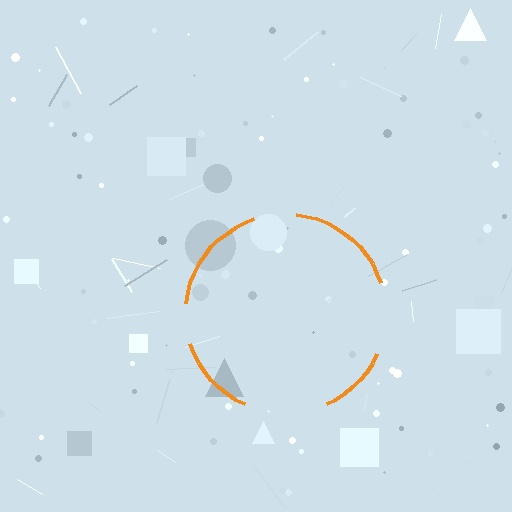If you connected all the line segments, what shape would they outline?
They would outline a circle.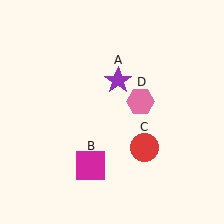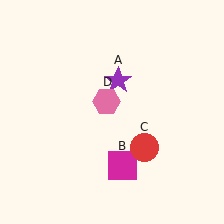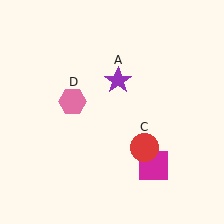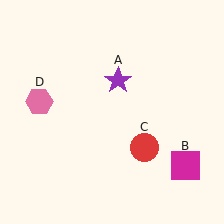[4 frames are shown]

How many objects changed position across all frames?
2 objects changed position: magenta square (object B), pink hexagon (object D).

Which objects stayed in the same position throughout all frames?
Purple star (object A) and red circle (object C) remained stationary.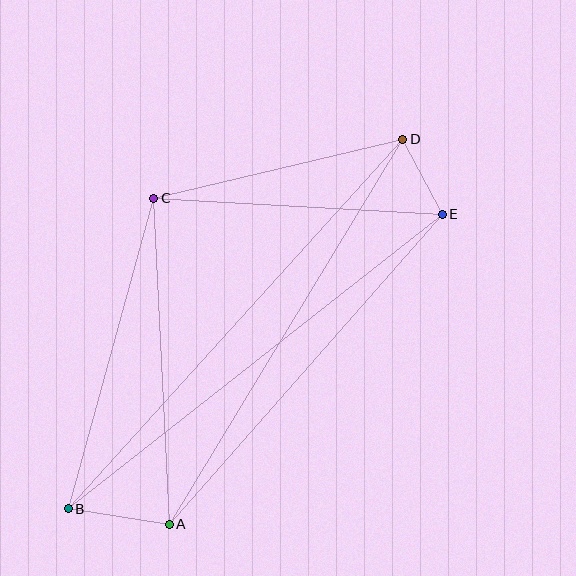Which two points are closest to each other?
Points D and E are closest to each other.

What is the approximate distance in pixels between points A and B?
The distance between A and B is approximately 102 pixels.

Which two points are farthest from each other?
Points B and D are farthest from each other.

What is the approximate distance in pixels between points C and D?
The distance between C and D is approximately 256 pixels.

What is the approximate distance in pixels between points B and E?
The distance between B and E is approximately 476 pixels.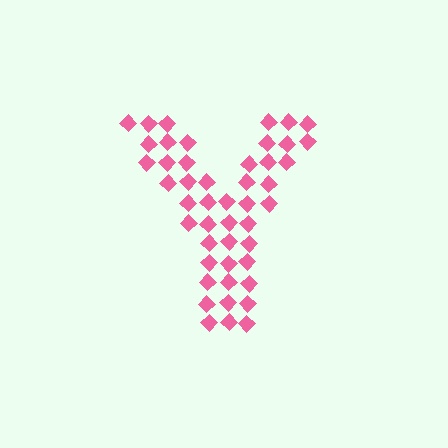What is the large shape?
The large shape is the letter Y.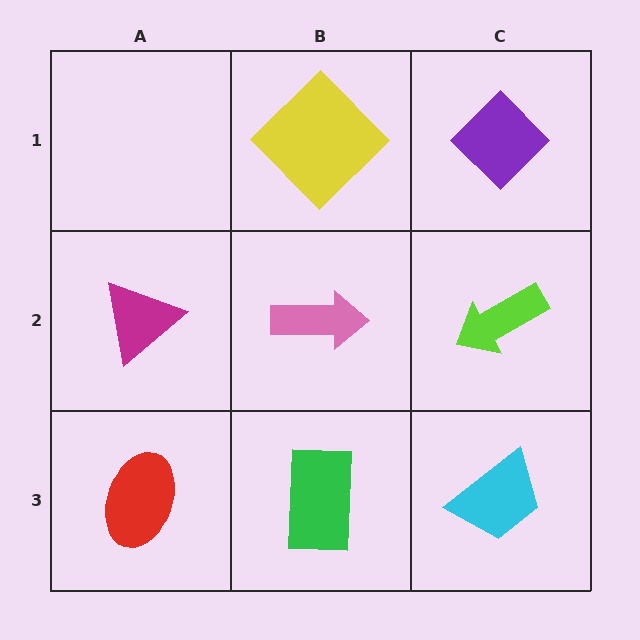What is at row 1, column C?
A purple diamond.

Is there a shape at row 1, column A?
No, that cell is empty.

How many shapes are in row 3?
3 shapes.